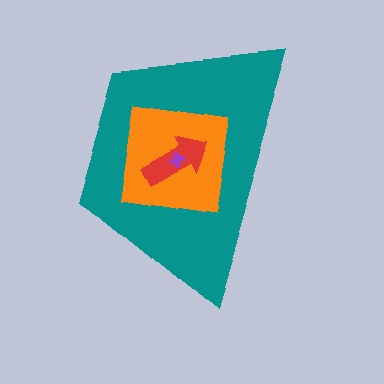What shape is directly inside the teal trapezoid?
The orange square.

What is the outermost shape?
The teal trapezoid.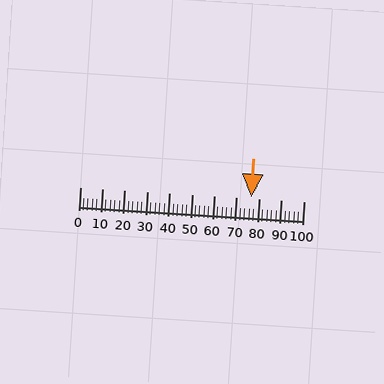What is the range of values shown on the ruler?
The ruler shows values from 0 to 100.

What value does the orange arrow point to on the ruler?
The orange arrow points to approximately 76.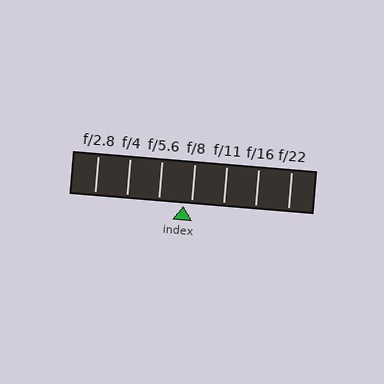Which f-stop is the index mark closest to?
The index mark is closest to f/8.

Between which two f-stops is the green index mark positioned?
The index mark is between f/5.6 and f/8.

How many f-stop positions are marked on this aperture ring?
There are 7 f-stop positions marked.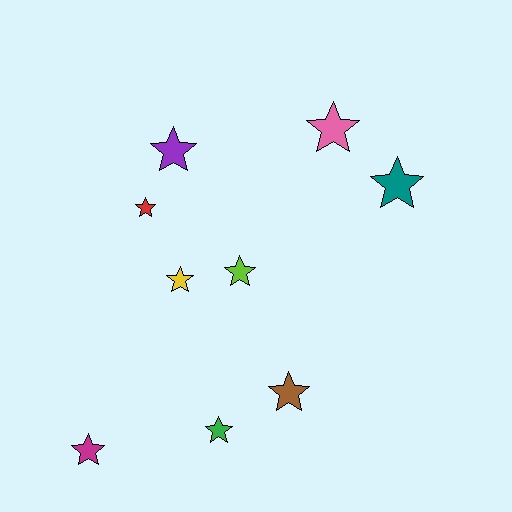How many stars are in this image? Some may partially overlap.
There are 9 stars.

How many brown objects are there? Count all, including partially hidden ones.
There is 1 brown object.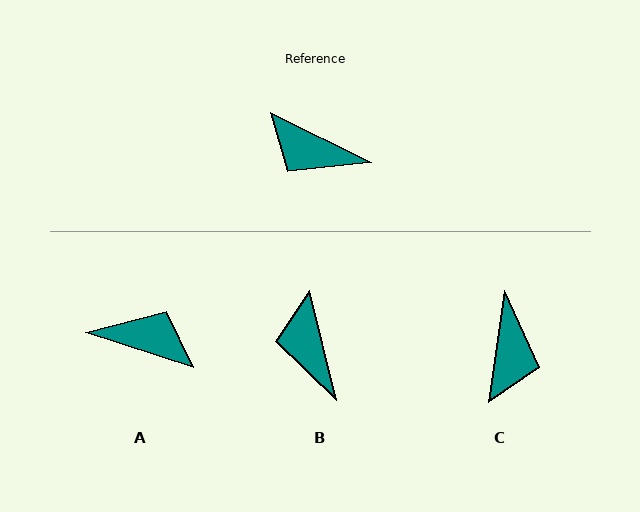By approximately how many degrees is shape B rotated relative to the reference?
Approximately 50 degrees clockwise.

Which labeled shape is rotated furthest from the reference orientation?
A, about 171 degrees away.